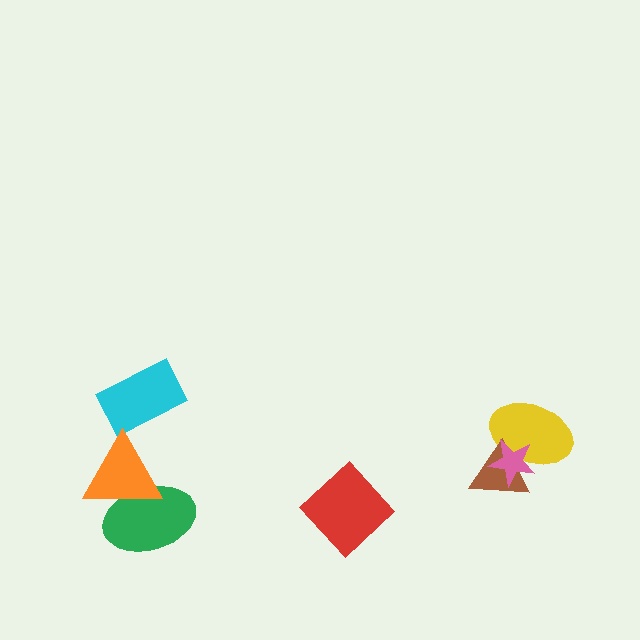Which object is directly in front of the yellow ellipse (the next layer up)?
The brown triangle is directly in front of the yellow ellipse.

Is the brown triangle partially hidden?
Yes, it is partially covered by another shape.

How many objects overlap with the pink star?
2 objects overlap with the pink star.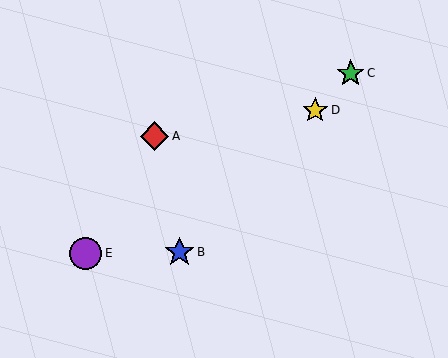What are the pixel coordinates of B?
Object B is at (179, 252).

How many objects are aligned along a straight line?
3 objects (B, C, D) are aligned along a straight line.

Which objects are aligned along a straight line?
Objects B, C, D are aligned along a straight line.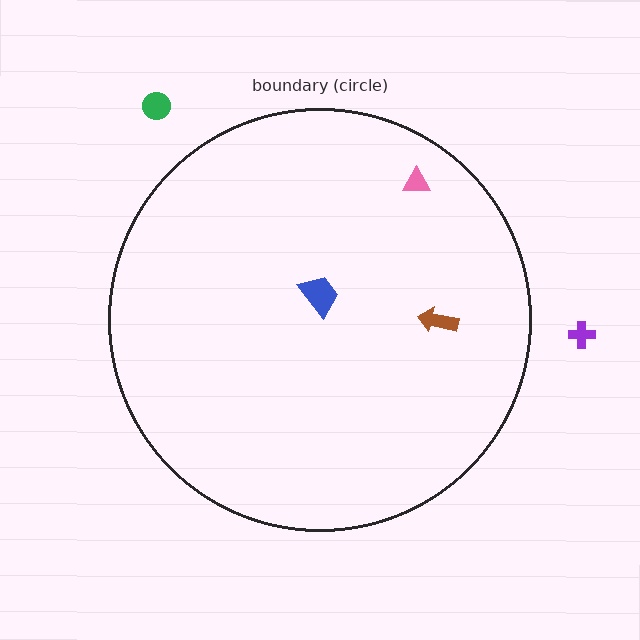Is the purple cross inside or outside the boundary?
Outside.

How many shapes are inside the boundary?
3 inside, 2 outside.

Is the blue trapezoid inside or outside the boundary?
Inside.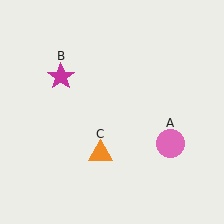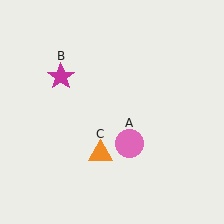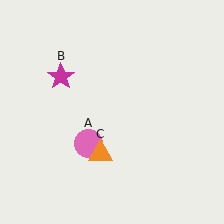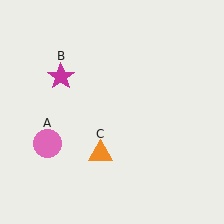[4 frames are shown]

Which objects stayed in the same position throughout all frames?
Magenta star (object B) and orange triangle (object C) remained stationary.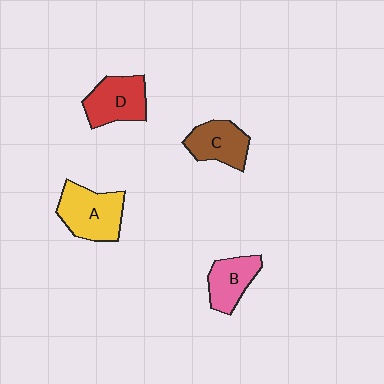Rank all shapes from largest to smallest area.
From largest to smallest: A (yellow), D (red), C (brown), B (pink).